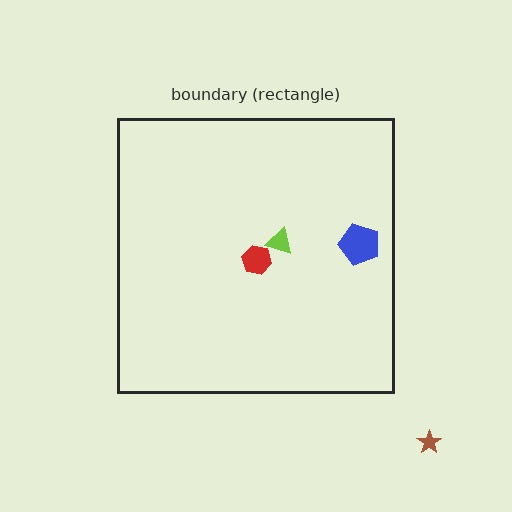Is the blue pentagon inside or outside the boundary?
Inside.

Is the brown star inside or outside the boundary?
Outside.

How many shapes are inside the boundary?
3 inside, 1 outside.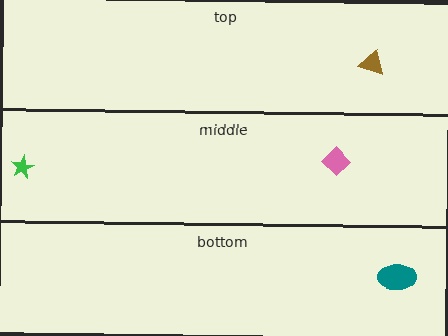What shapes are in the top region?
The brown triangle.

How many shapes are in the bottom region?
1.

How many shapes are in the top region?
1.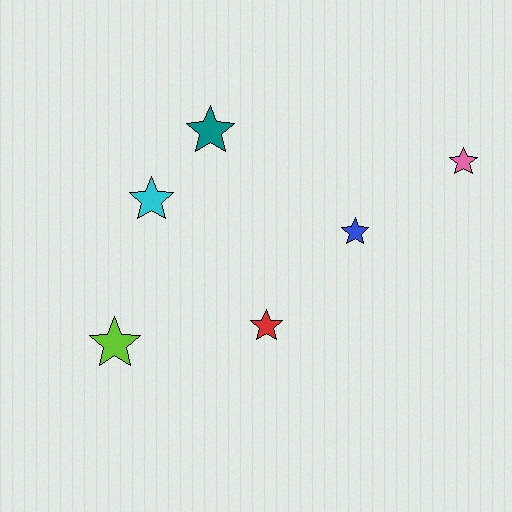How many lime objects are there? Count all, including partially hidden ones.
There is 1 lime object.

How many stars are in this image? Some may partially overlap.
There are 6 stars.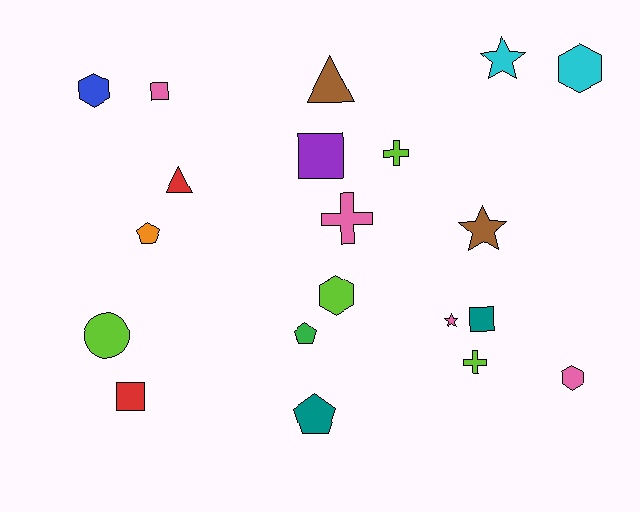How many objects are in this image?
There are 20 objects.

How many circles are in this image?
There is 1 circle.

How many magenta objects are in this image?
There are no magenta objects.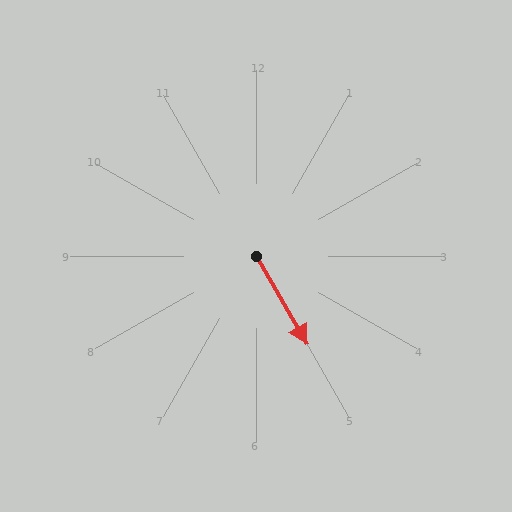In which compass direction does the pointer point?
Southeast.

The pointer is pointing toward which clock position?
Roughly 5 o'clock.